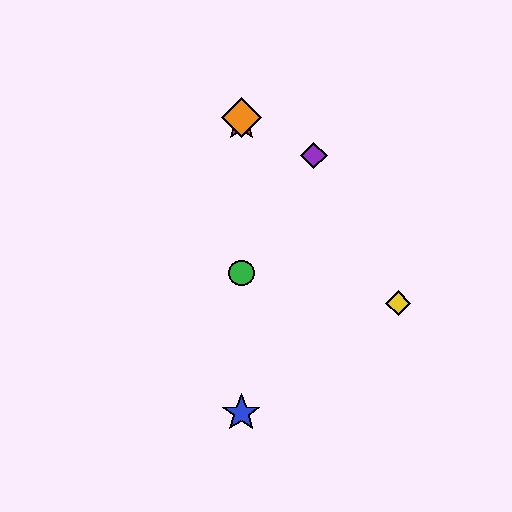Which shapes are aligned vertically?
The red star, the blue star, the green circle, the orange diamond are aligned vertically.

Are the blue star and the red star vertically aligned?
Yes, both are at x≈241.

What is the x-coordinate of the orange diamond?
The orange diamond is at x≈241.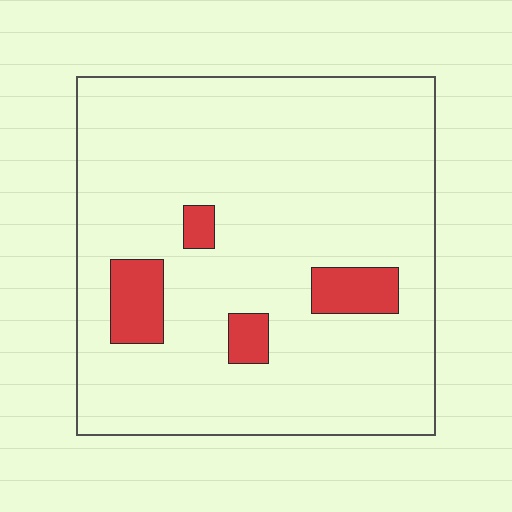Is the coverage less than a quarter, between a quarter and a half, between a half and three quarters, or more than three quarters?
Less than a quarter.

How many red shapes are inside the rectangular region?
4.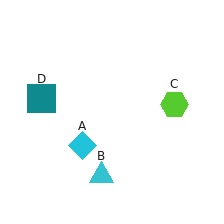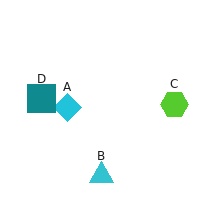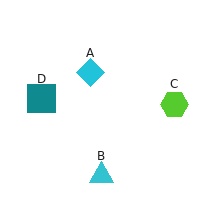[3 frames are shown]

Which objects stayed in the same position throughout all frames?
Cyan triangle (object B) and lime hexagon (object C) and teal square (object D) remained stationary.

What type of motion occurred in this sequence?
The cyan diamond (object A) rotated clockwise around the center of the scene.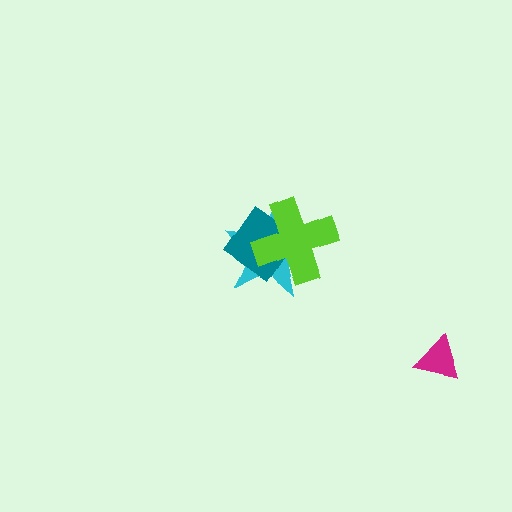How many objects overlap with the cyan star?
2 objects overlap with the cyan star.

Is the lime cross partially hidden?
No, no other shape covers it.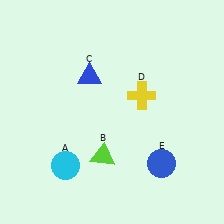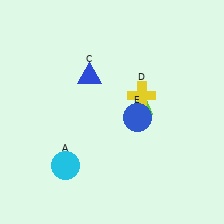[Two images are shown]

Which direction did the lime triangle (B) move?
The lime triangle (B) moved up.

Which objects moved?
The objects that moved are: the lime triangle (B), the blue circle (E).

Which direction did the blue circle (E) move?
The blue circle (E) moved up.